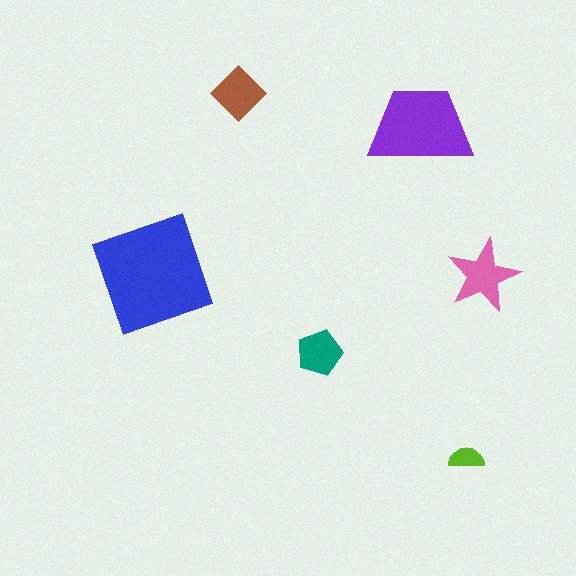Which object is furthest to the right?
The pink star is rightmost.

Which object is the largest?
The blue square.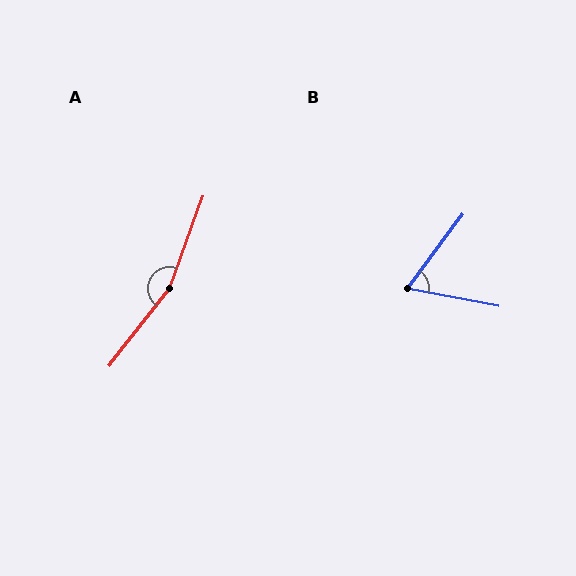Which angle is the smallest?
B, at approximately 65 degrees.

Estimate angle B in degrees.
Approximately 65 degrees.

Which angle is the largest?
A, at approximately 162 degrees.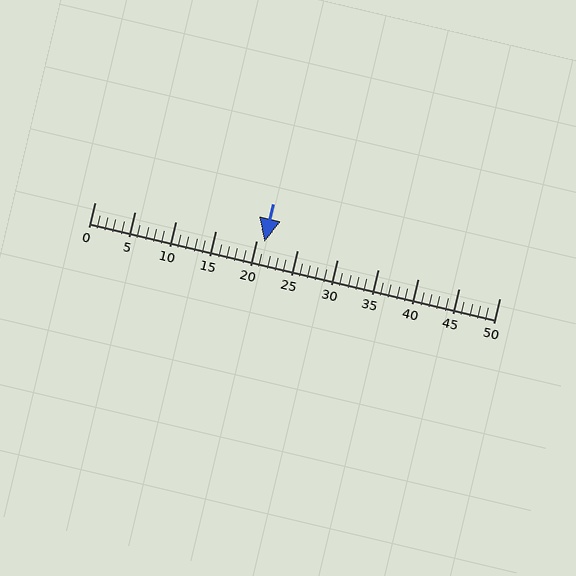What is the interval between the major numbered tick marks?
The major tick marks are spaced 5 units apart.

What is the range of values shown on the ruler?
The ruler shows values from 0 to 50.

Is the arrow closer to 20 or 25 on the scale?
The arrow is closer to 20.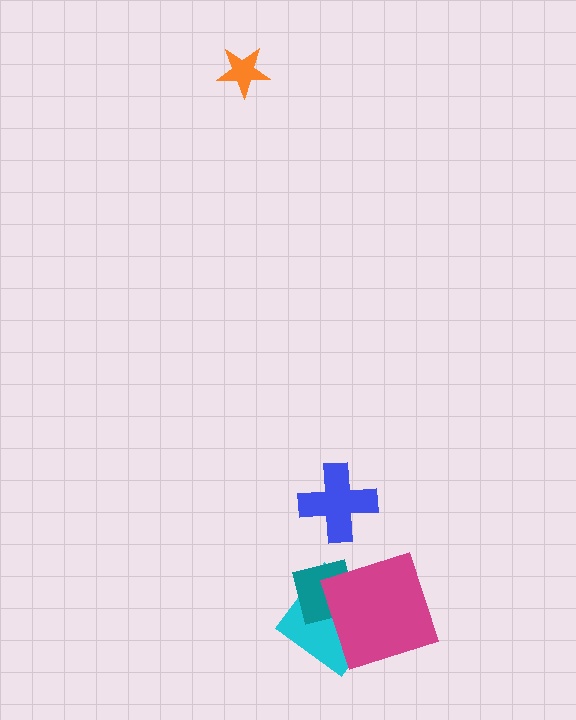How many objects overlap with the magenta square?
2 objects overlap with the magenta square.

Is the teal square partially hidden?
Yes, it is partially covered by another shape.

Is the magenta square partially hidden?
No, no other shape covers it.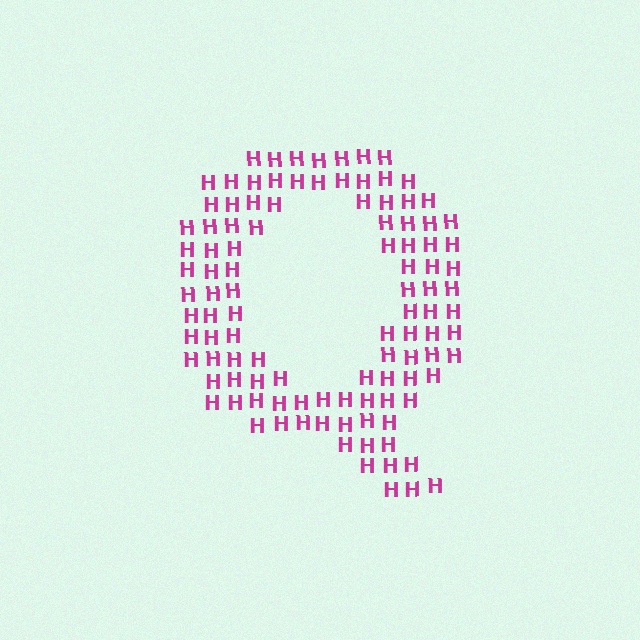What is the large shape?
The large shape is the letter Q.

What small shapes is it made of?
It is made of small letter H's.